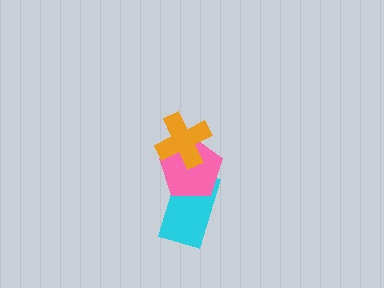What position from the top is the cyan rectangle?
The cyan rectangle is 3rd from the top.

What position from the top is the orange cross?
The orange cross is 1st from the top.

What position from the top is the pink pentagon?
The pink pentagon is 2nd from the top.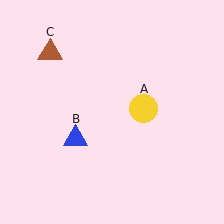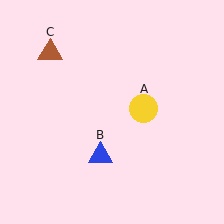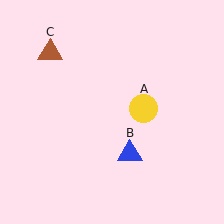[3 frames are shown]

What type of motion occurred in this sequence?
The blue triangle (object B) rotated counterclockwise around the center of the scene.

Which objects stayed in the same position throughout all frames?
Yellow circle (object A) and brown triangle (object C) remained stationary.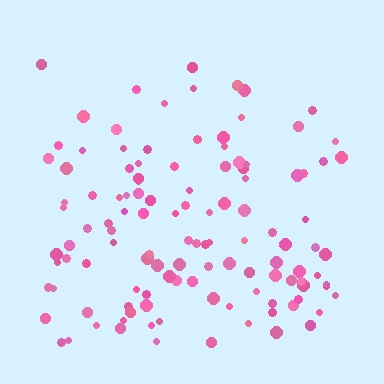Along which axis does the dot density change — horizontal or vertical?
Vertical.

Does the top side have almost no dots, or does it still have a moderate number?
Still a moderate number, just noticeably fewer than the bottom.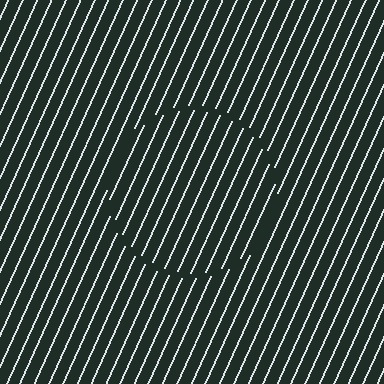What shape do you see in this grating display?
An illusory circle. The interior of the shape contains the same grating, shifted by half a period — the contour is defined by the phase discontinuity where line-ends from the inner and outer gratings abut.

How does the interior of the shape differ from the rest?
The interior of the shape contains the same grating, shifted by half a period — the contour is defined by the phase discontinuity where line-ends from the inner and outer gratings abut.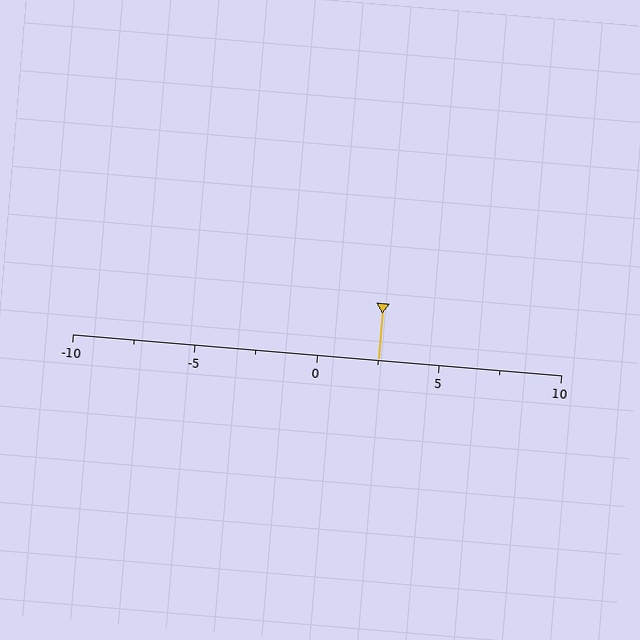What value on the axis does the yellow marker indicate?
The marker indicates approximately 2.5.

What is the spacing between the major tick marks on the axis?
The major ticks are spaced 5 apart.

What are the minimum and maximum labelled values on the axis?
The axis runs from -10 to 10.